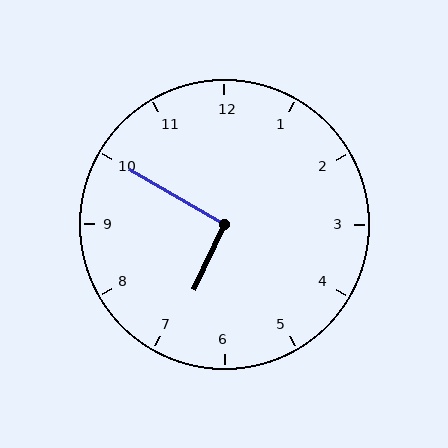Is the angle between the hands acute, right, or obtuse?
It is right.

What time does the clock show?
6:50.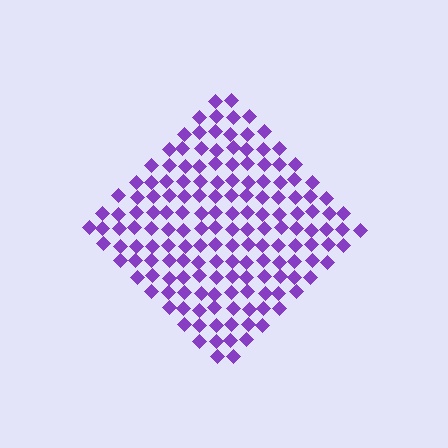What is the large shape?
The large shape is a diamond.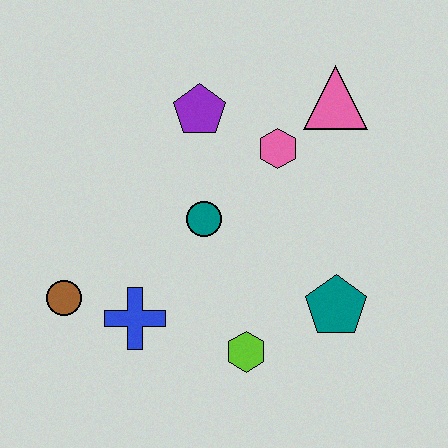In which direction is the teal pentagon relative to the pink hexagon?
The teal pentagon is below the pink hexagon.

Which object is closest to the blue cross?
The brown circle is closest to the blue cross.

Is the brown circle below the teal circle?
Yes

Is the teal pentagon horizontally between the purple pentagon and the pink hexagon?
No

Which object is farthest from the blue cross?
The pink triangle is farthest from the blue cross.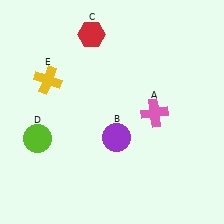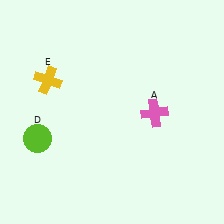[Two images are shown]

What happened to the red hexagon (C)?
The red hexagon (C) was removed in Image 2. It was in the top-left area of Image 1.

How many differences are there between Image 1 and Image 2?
There are 2 differences between the two images.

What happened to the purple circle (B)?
The purple circle (B) was removed in Image 2. It was in the bottom-right area of Image 1.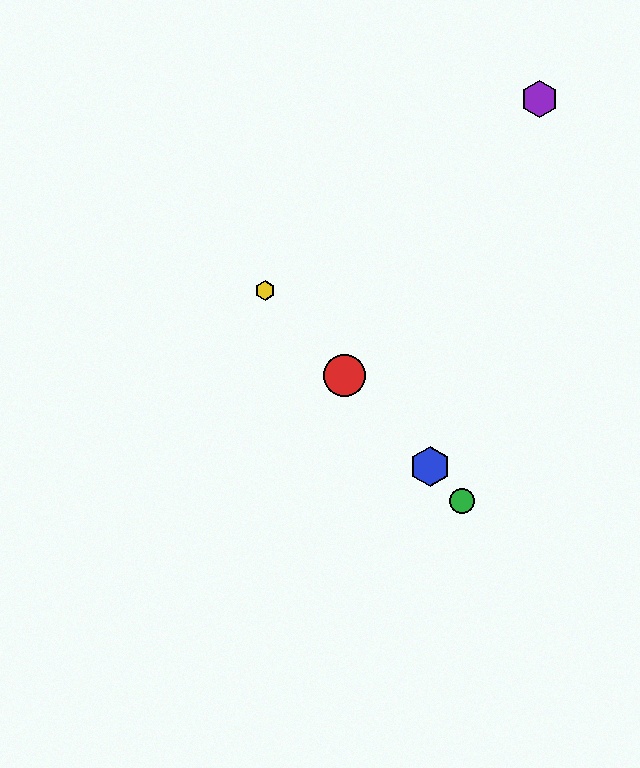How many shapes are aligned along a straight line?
4 shapes (the red circle, the blue hexagon, the green circle, the yellow hexagon) are aligned along a straight line.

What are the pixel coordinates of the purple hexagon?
The purple hexagon is at (540, 99).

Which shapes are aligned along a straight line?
The red circle, the blue hexagon, the green circle, the yellow hexagon are aligned along a straight line.